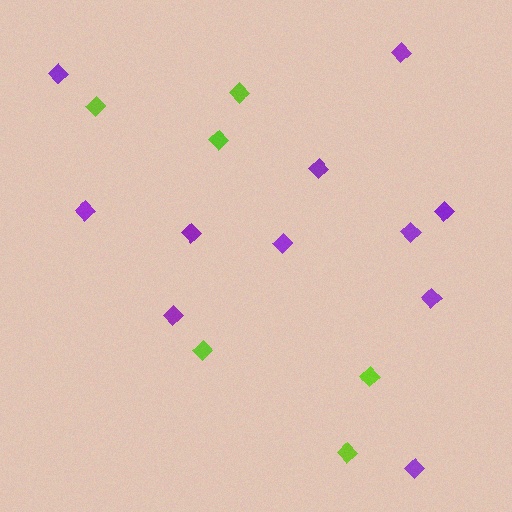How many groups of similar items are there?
There are 2 groups: one group of purple diamonds (11) and one group of lime diamonds (6).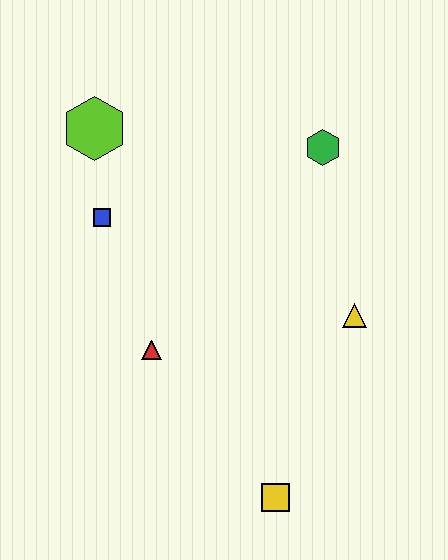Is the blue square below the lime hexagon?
Yes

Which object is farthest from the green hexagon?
The yellow square is farthest from the green hexagon.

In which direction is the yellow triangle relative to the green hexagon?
The yellow triangle is below the green hexagon.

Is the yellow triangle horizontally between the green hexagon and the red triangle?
No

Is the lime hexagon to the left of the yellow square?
Yes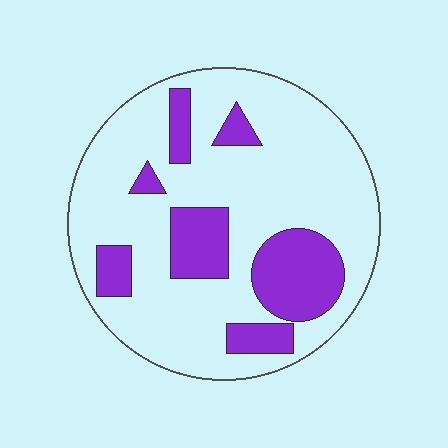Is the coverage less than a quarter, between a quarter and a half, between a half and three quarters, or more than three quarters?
Less than a quarter.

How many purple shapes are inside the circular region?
7.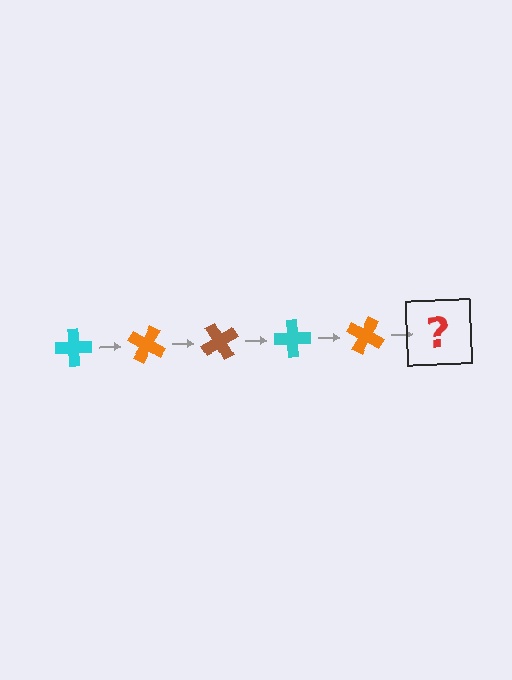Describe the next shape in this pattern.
It should be a brown cross, rotated 150 degrees from the start.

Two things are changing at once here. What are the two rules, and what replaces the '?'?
The two rules are that it rotates 30 degrees each step and the color cycles through cyan, orange, and brown. The '?' should be a brown cross, rotated 150 degrees from the start.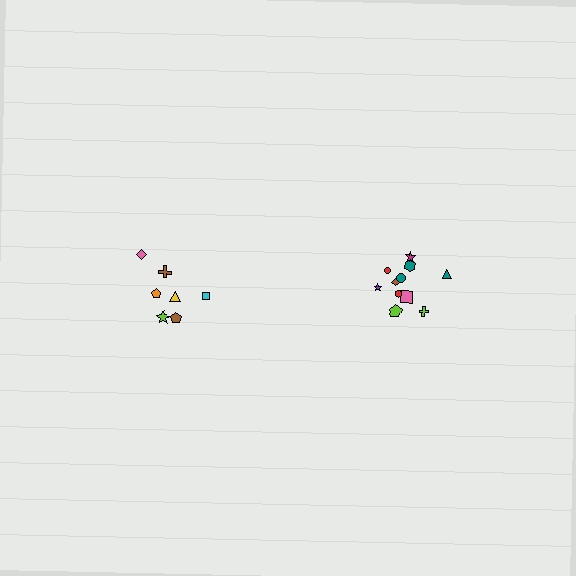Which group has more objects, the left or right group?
The right group.